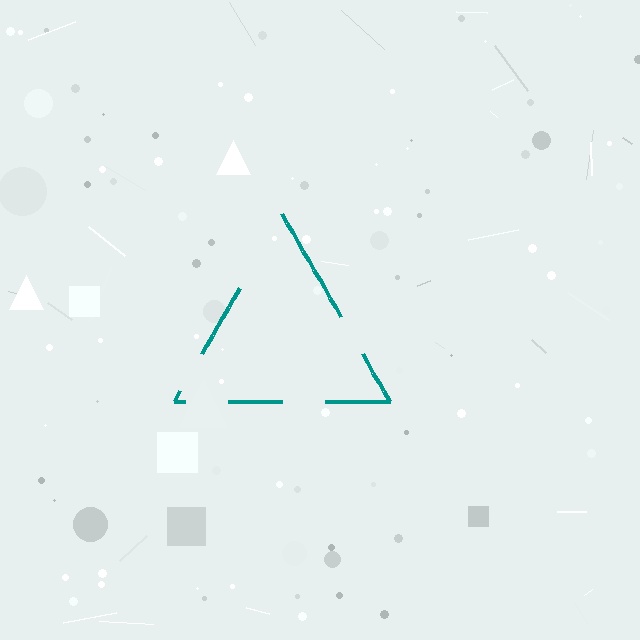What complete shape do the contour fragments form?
The contour fragments form a triangle.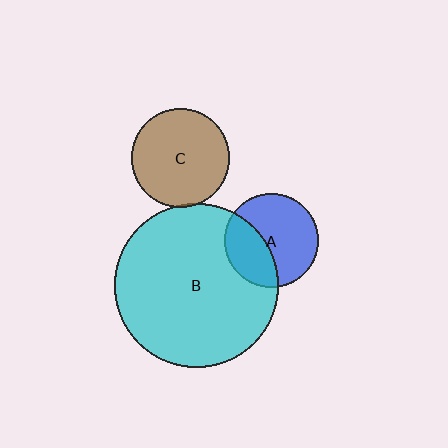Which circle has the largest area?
Circle B (cyan).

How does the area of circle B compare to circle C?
Approximately 2.8 times.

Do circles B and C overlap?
Yes.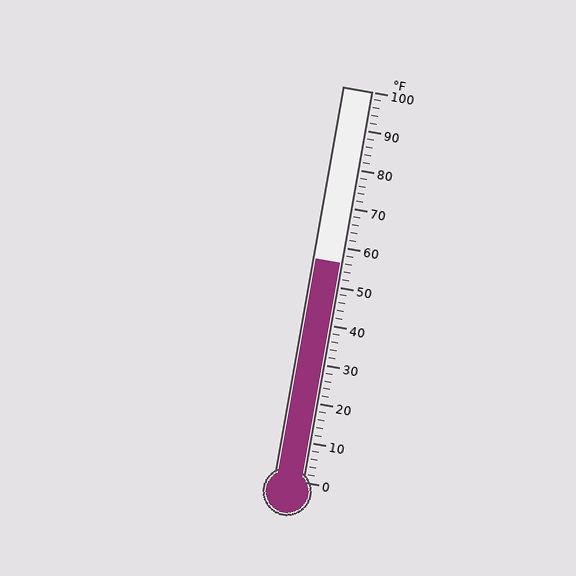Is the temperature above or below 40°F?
The temperature is above 40°F.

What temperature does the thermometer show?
The thermometer shows approximately 56°F.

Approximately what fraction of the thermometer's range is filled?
The thermometer is filled to approximately 55% of its range.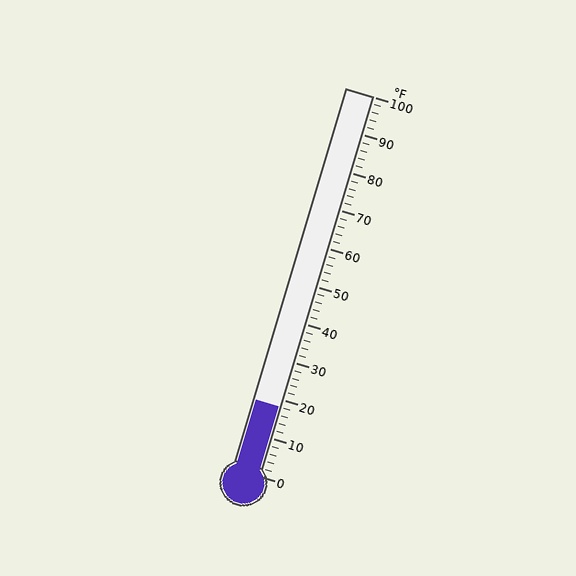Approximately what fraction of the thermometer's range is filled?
The thermometer is filled to approximately 20% of its range.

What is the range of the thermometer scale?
The thermometer scale ranges from 0°F to 100°F.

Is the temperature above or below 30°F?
The temperature is below 30°F.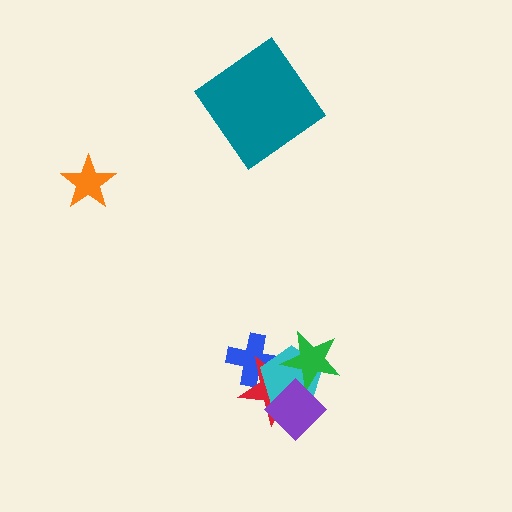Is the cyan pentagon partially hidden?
Yes, it is partially covered by another shape.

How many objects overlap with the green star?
3 objects overlap with the green star.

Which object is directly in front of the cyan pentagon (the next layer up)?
The green star is directly in front of the cyan pentagon.